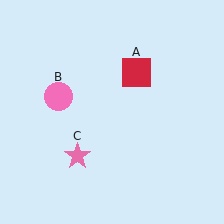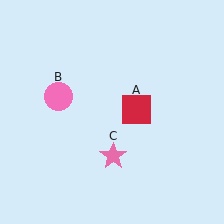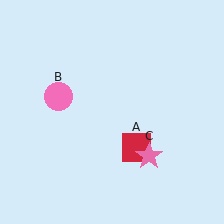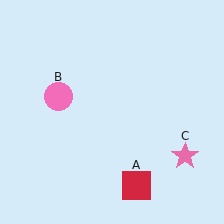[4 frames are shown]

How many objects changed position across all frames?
2 objects changed position: red square (object A), pink star (object C).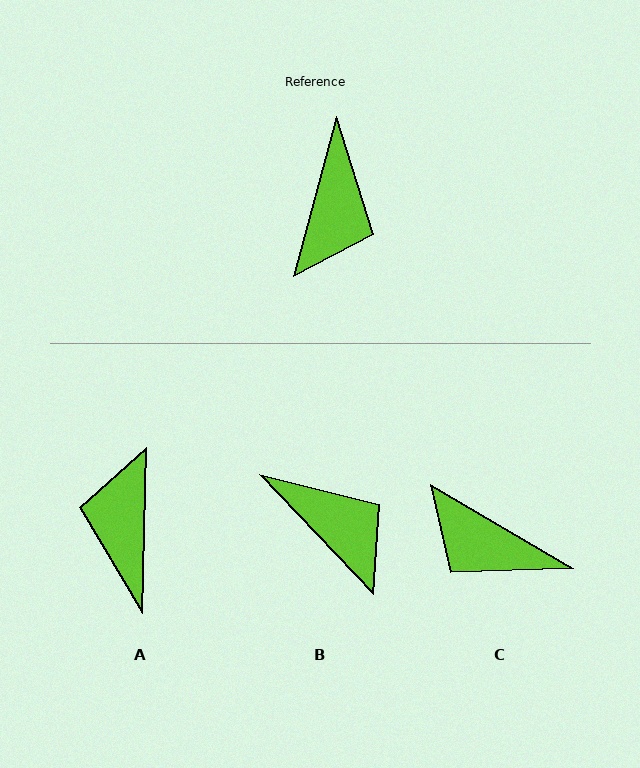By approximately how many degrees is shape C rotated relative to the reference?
Approximately 105 degrees clockwise.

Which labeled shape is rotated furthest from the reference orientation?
A, about 166 degrees away.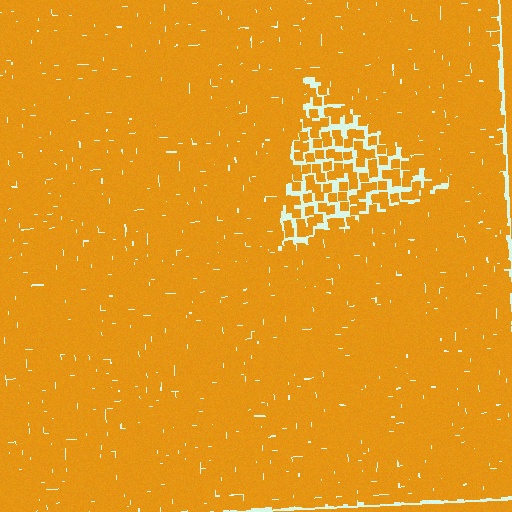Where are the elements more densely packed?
The elements are more densely packed outside the triangle boundary.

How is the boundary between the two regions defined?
The boundary is defined by a change in element density (approximately 2.4x ratio). All elements are the same color, size, and shape.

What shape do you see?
I see a triangle.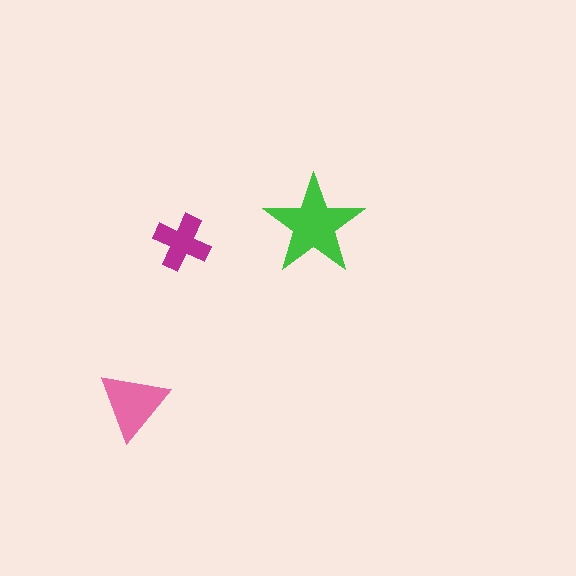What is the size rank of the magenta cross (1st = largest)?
3rd.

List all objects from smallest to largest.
The magenta cross, the pink triangle, the green star.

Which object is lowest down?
The pink triangle is bottommost.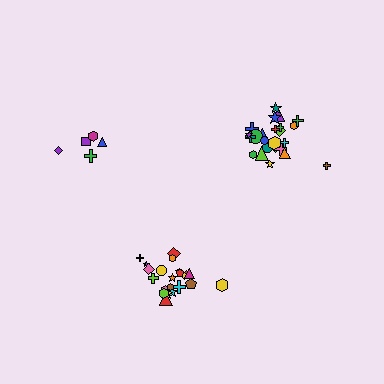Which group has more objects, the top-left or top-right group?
The top-right group.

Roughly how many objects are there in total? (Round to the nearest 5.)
Roughly 50 objects in total.